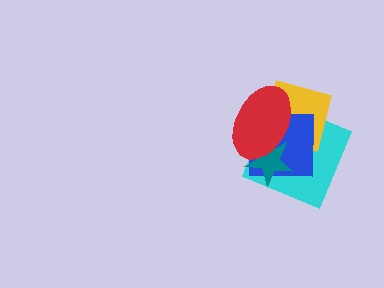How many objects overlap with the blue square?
4 objects overlap with the blue square.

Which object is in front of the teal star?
The red ellipse is in front of the teal star.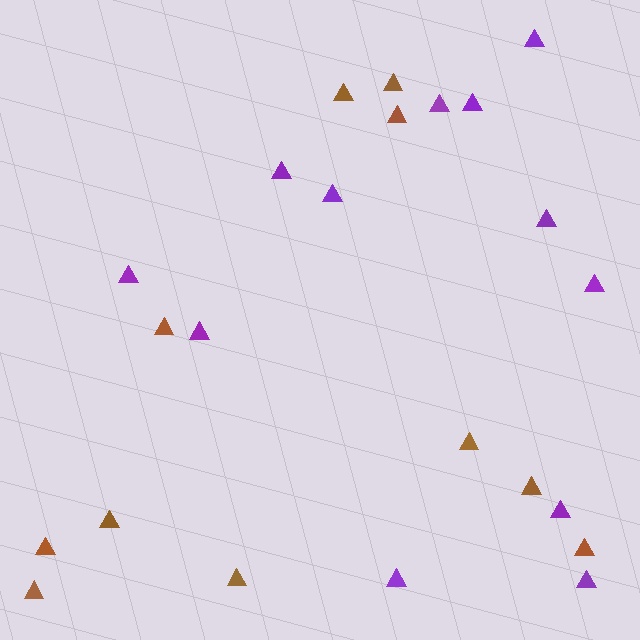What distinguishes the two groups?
There are 2 groups: one group of brown triangles (11) and one group of purple triangles (12).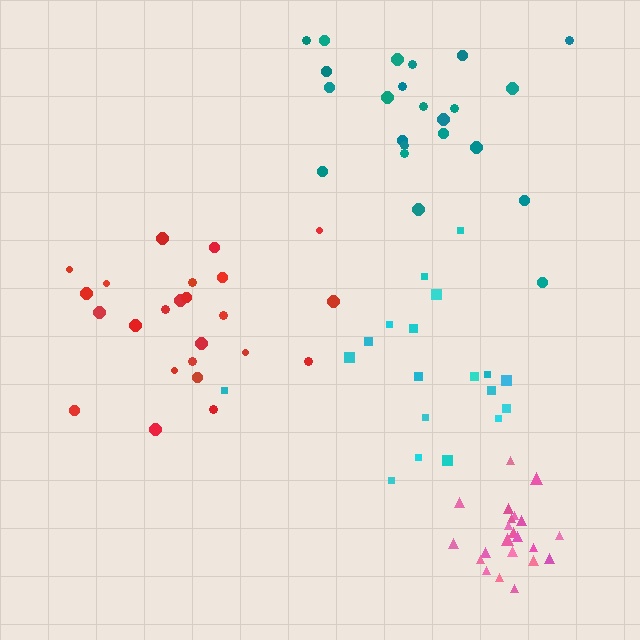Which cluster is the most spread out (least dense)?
Cyan.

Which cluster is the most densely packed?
Pink.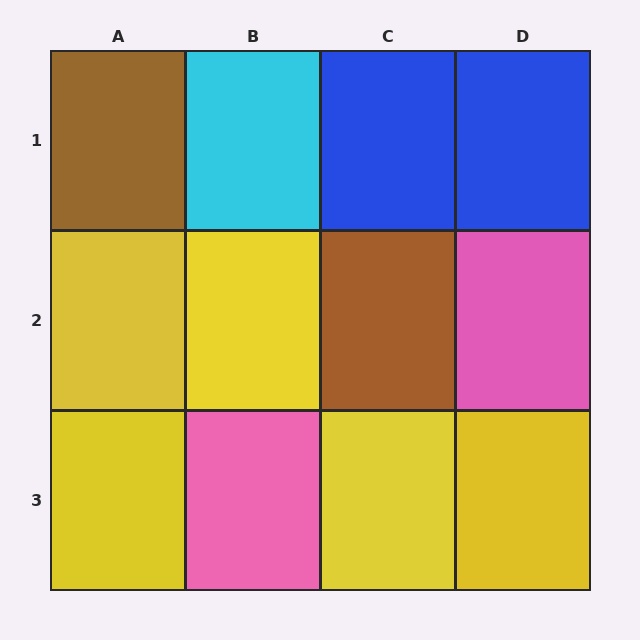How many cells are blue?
2 cells are blue.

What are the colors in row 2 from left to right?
Yellow, yellow, brown, pink.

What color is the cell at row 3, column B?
Pink.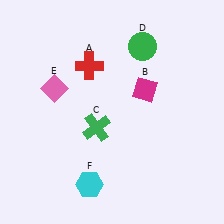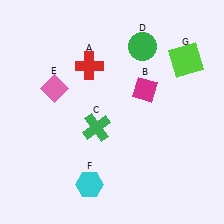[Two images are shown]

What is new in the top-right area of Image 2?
A lime square (G) was added in the top-right area of Image 2.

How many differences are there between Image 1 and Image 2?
There is 1 difference between the two images.